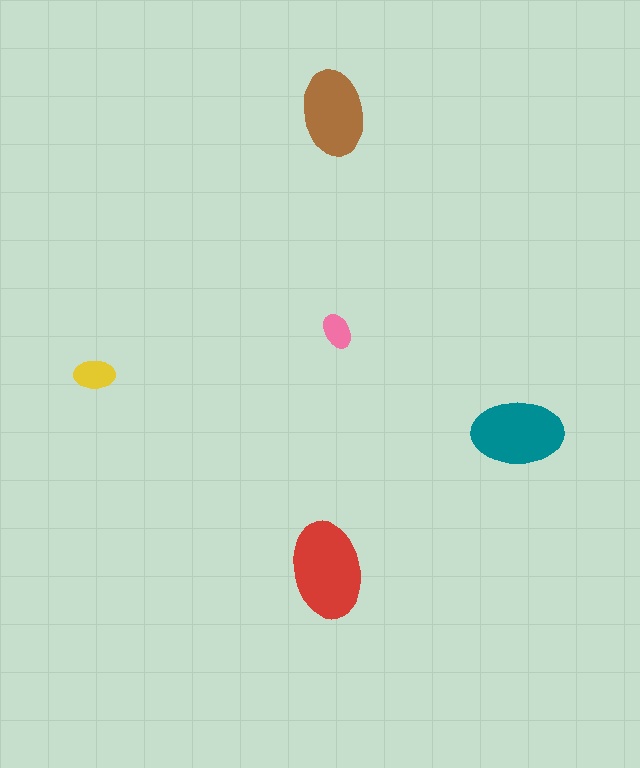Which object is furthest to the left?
The yellow ellipse is leftmost.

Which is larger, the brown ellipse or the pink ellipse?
The brown one.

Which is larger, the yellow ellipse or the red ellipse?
The red one.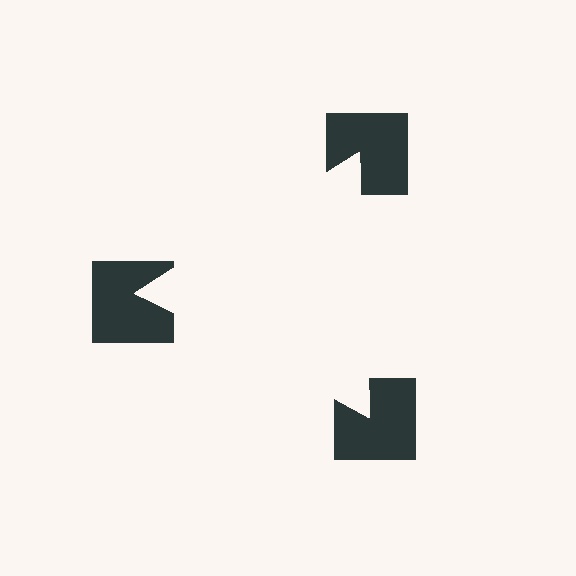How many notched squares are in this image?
There are 3 — one at each vertex of the illusory triangle.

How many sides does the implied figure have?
3 sides.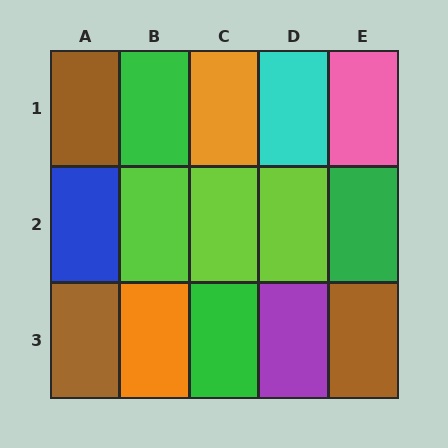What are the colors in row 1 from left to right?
Brown, green, orange, cyan, pink.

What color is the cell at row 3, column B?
Orange.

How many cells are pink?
1 cell is pink.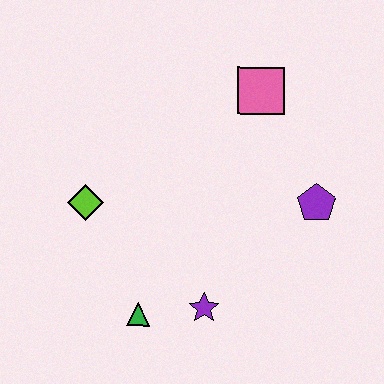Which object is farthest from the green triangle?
The pink square is farthest from the green triangle.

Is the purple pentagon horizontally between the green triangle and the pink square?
No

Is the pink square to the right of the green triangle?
Yes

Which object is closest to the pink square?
The purple pentagon is closest to the pink square.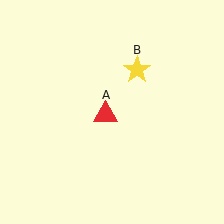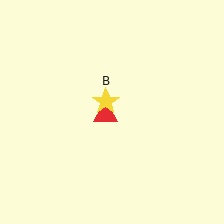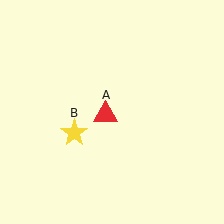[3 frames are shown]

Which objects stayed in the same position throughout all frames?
Red triangle (object A) remained stationary.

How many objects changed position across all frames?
1 object changed position: yellow star (object B).